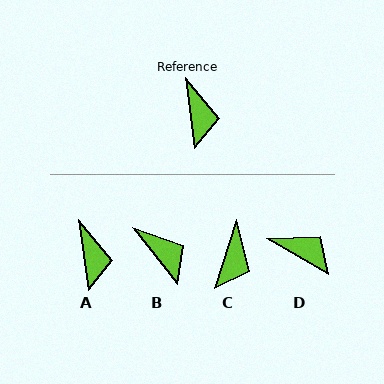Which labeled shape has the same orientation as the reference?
A.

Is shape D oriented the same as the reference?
No, it is off by about 53 degrees.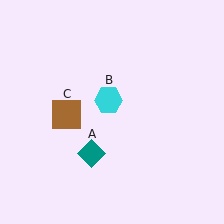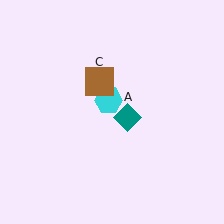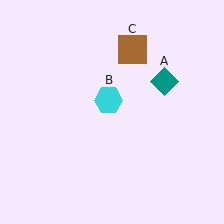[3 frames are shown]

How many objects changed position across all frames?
2 objects changed position: teal diamond (object A), brown square (object C).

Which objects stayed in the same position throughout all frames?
Cyan hexagon (object B) remained stationary.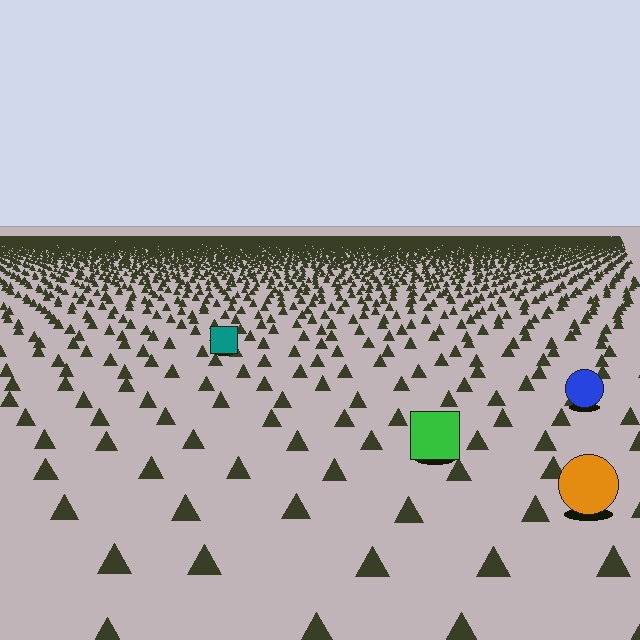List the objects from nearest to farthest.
From nearest to farthest: the orange circle, the green square, the blue circle, the teal square.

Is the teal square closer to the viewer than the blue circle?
No. The blue circle is closer — you can tell from the texture gradient: the ground texture is coarser near it.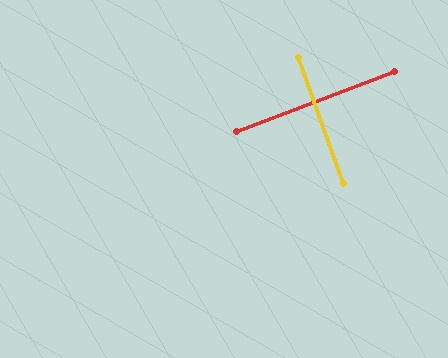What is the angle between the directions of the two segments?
Approximately 89 degrees.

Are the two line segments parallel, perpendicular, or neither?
Perpendicular — they meet at approximately 89°.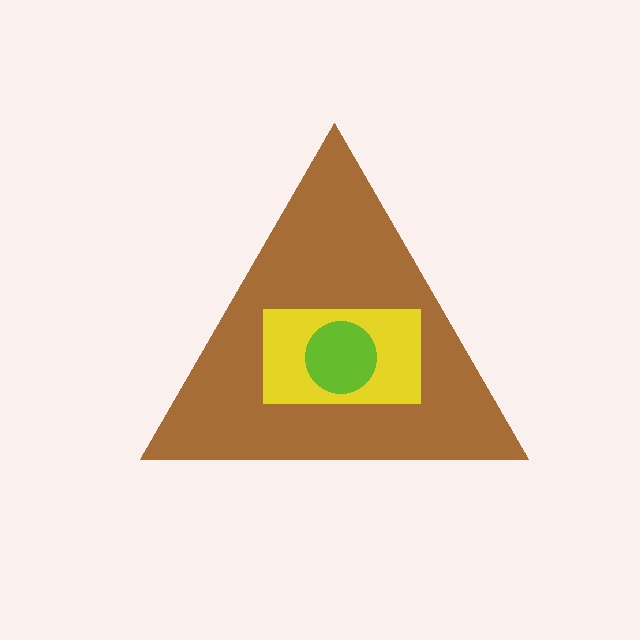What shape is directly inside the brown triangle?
The yellow rectangle.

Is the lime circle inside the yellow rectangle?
Yes.